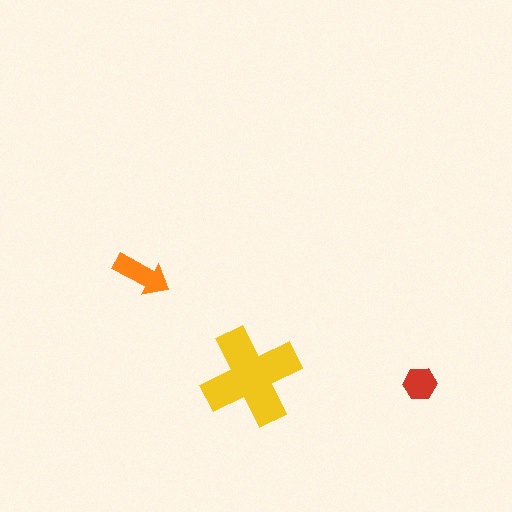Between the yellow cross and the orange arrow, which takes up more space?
The yellow cross.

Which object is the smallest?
The red hexagon.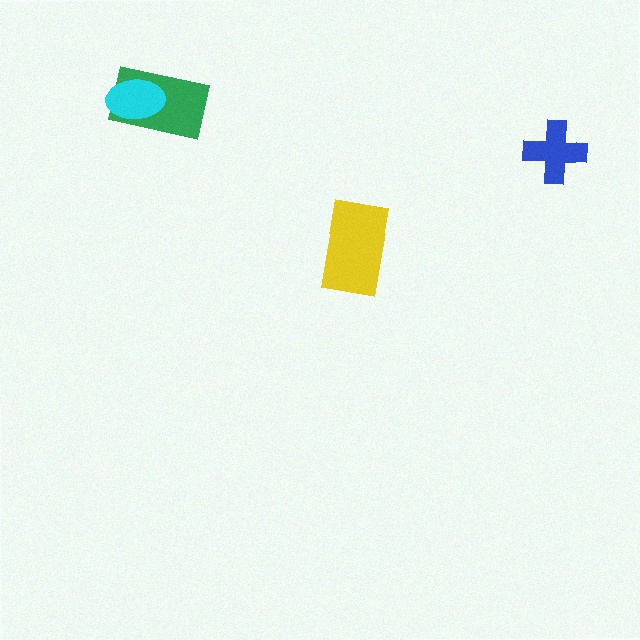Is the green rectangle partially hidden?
Yes, it is partially covered by another shape.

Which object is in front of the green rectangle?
The cyan ellipse is in front of the green rectangle.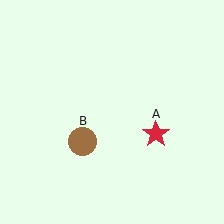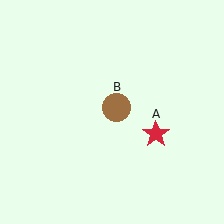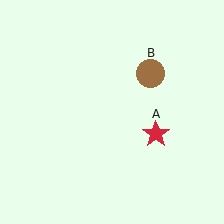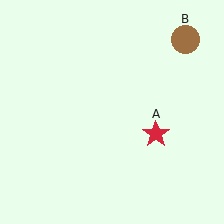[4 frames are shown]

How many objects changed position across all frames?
1 object changed position: brown circle (object B).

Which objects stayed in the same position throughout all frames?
Red star (object A) remained stationary.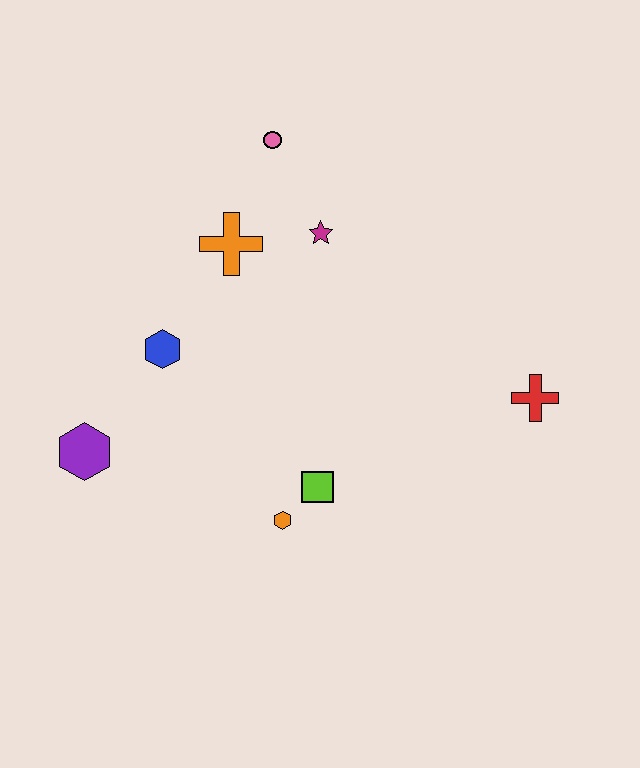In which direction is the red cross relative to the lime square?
The red cross is to the right of the lime square.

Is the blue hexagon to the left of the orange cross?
Yes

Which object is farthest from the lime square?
The pink circle is farthest from the lime square.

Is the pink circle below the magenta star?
No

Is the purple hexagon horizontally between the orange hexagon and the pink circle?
No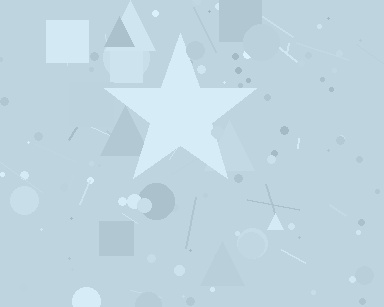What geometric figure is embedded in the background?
A star is embedded in the background.